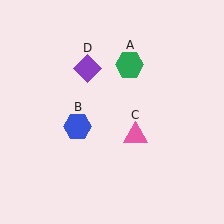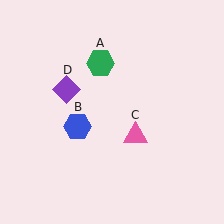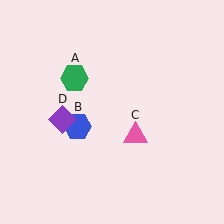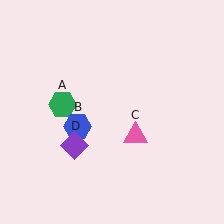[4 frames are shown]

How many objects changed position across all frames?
2 objects changed position: green hexagon (object A), purple diamond (object D).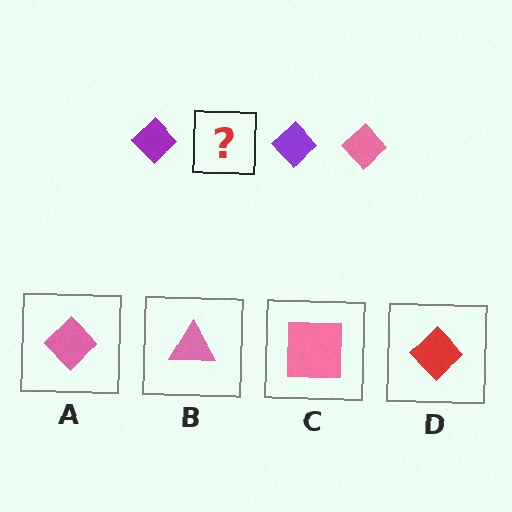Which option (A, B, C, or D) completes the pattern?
A.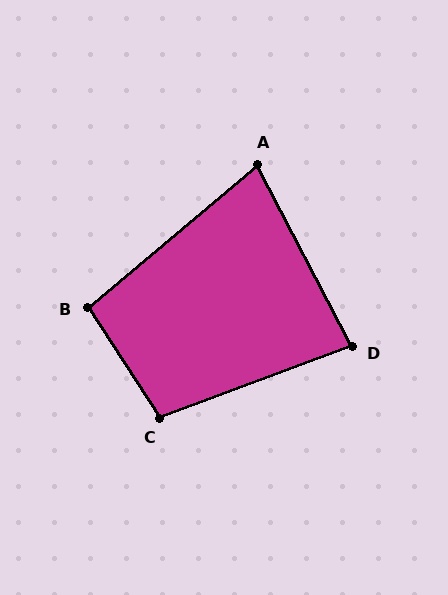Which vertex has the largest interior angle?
C, at approximately 103 degrees.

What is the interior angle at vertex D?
Approximately 83 degrees (acute).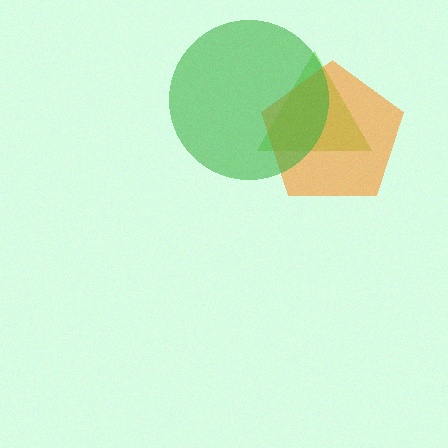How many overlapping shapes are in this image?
There are 3 overlapping shapes in the image.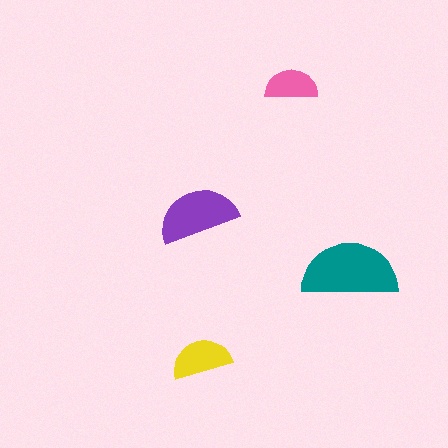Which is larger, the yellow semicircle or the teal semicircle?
The teal one.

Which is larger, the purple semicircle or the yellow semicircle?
The purple one.